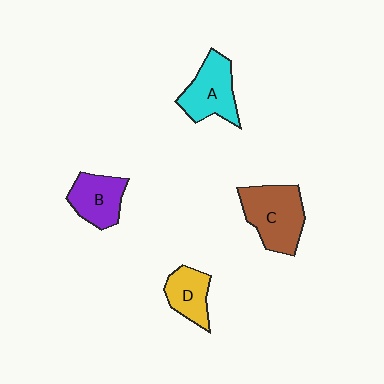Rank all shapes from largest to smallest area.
From largest to smallest: C (brown), A (cyan), B (purple), D (yellow).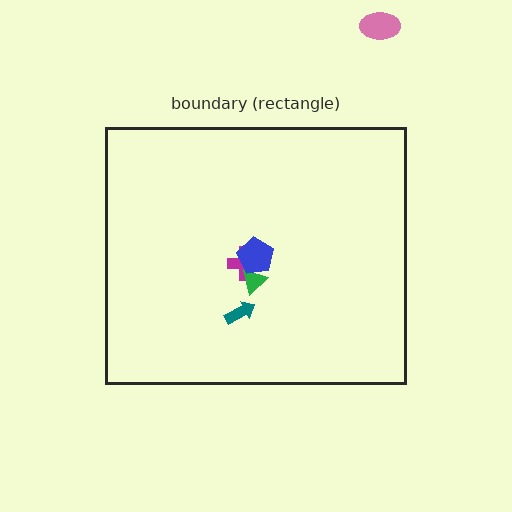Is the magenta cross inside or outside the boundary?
Inside.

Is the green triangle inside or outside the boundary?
Inside.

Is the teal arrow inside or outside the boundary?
Inside.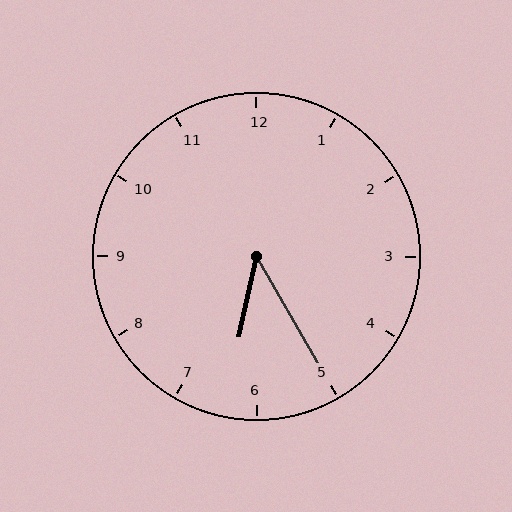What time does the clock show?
6:25.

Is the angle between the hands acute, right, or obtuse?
It is acute.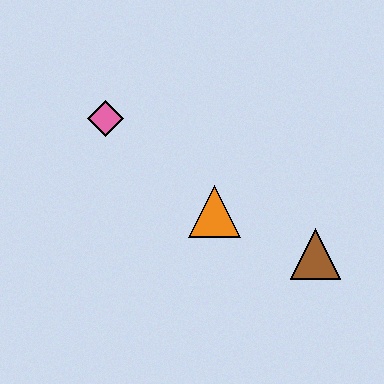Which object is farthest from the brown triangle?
The pink diamond is farthest from the brown triangle.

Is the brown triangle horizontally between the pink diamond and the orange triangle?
No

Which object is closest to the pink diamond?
The orange triangle is closest to the pink diamond.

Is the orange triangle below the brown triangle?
No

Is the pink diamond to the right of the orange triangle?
No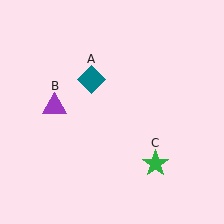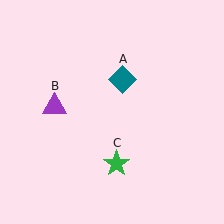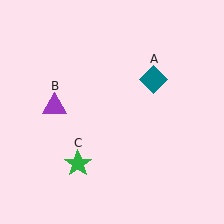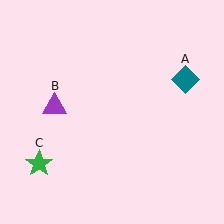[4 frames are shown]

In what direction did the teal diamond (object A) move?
The teal diamond (object A) moved right.